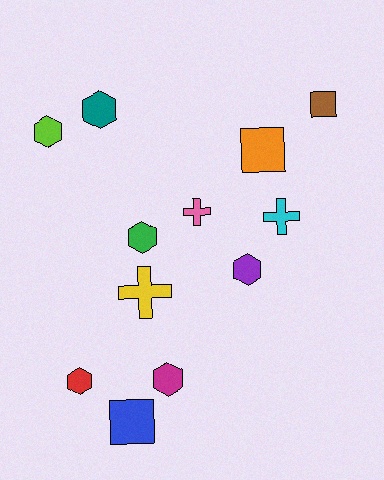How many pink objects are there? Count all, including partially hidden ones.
There is 1 pink object.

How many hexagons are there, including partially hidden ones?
There are 6 hexagons.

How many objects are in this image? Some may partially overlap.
There are 12 objects.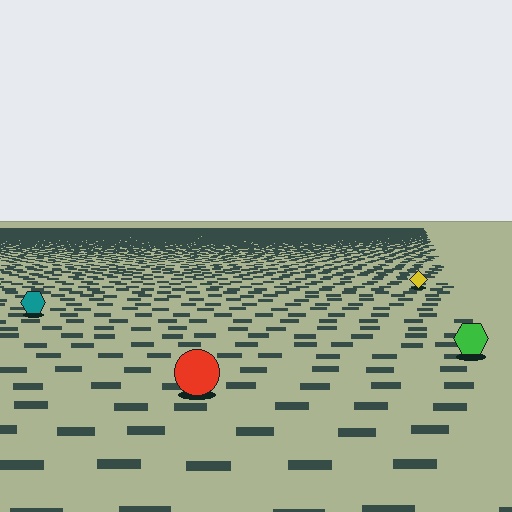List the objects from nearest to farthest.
From nearest to farthest: the red circle, the green hexagon, the teal hexagon, the yellow diamond.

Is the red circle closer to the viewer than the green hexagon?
Yes. The red circle is closer — you can tell from the texture gradient: the ground texture is coarser near it.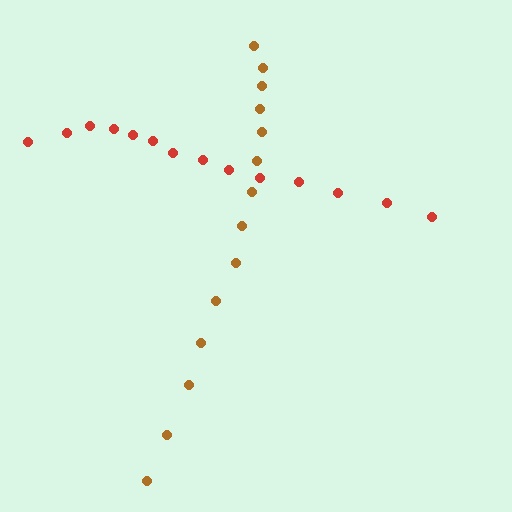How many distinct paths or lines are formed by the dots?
There are 2 distinct paths.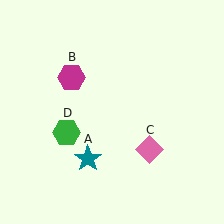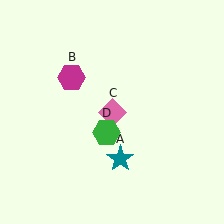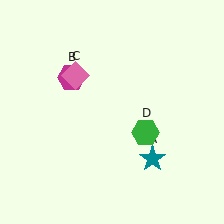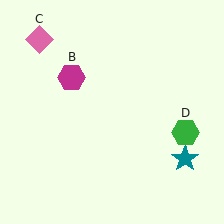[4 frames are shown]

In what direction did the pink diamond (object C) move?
The pink diamond (object C) moved up and to the left.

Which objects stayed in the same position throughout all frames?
Magenta hexagon (object B) remained stationary.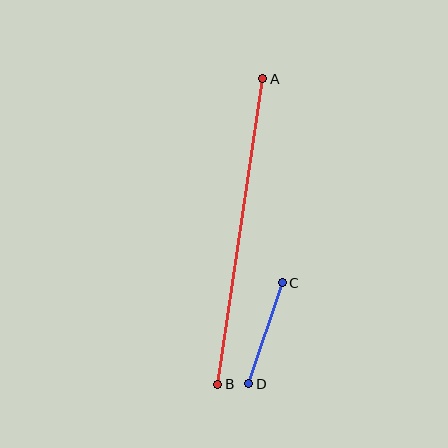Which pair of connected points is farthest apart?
Points A and B are farthest apart.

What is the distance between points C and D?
The distance is approximately 106 pixels.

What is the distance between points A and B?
The distance is approximately 309 pixels.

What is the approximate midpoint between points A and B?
The midpoint is at approximately (240, 232) pixels.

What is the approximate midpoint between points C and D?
The midpoint is at approximately (266, 333) pixels.